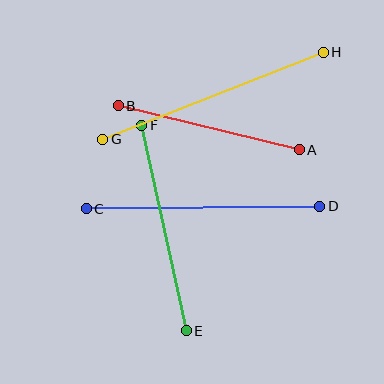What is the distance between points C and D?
The distance is approximately 234 pixels.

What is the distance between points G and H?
The distance is approximately 237 pixels.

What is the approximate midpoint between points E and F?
The midpoint is at approximately (164, 228) pixels.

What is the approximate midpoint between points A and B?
The midpoint is at approximately (209, 128) pixels.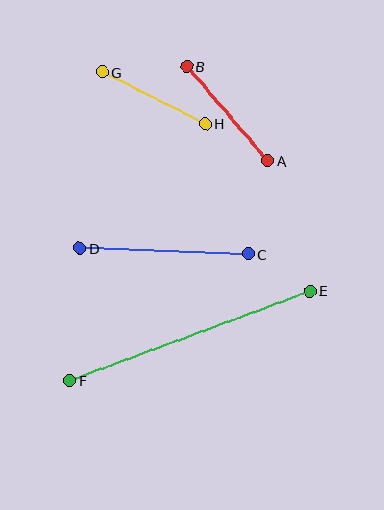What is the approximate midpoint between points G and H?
The midpoint is at approximately (154, 98) pixels.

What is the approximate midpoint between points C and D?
The midpoint is at approximately (164, 251) pixels.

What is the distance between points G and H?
The distance is approximately 115 pixels.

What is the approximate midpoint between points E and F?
The midpoint is at approximately (190, 336) pixels.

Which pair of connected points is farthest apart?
Points E and F are farthest apart.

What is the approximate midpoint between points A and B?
The midpoint is at approximately (227, 113) pixels.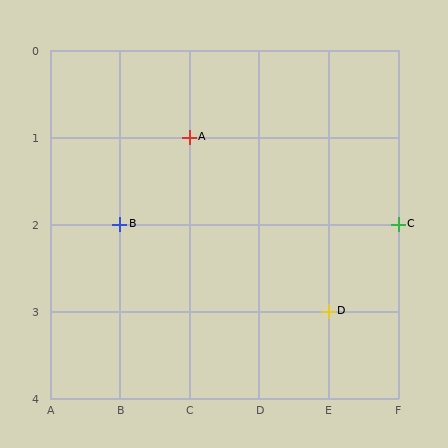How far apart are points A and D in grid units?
Points A and D are 2 columns and 2 rows apart (about 2.8 grid units diagonally).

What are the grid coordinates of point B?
Point B is at grid coordinates (B, 2).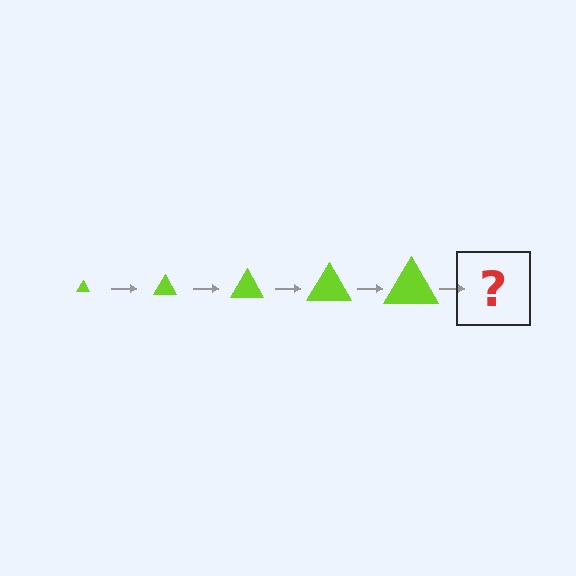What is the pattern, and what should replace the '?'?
The pattern is that the triangle gets progressively larger each step. The '?' should be a lime triangle, larger than the previous one.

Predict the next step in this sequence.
The next step is a lime triangle, larger than the previous one.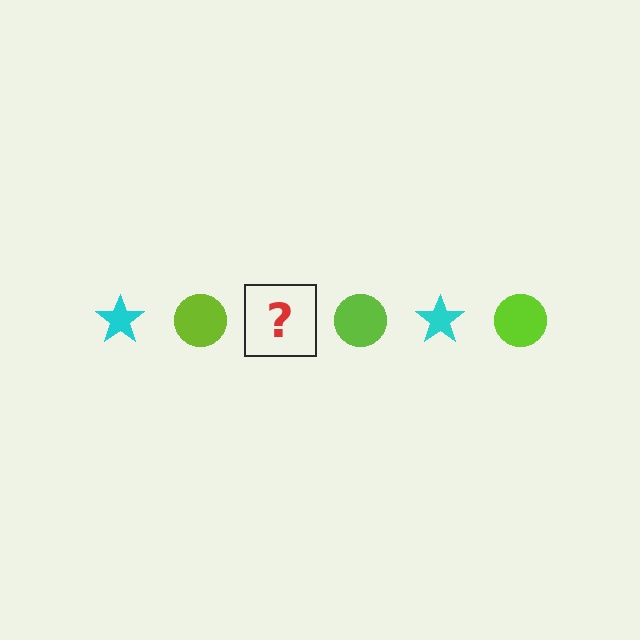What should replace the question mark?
The question mark should be replaced with a cyan star.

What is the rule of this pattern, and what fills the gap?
The rule is that the pattern alternates between cyan star and lime circle. The gap should be filled with a cyan star.